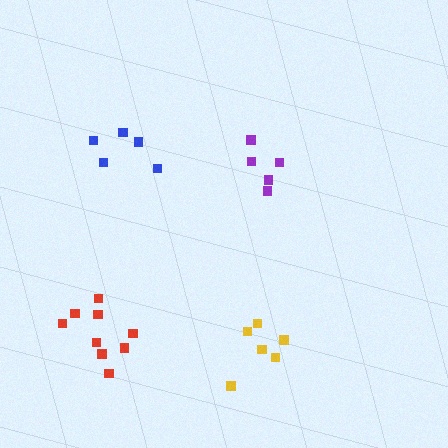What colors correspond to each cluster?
The clusters are colored: purple, red, blue, yellow.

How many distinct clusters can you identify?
There are 4 distinct clusters.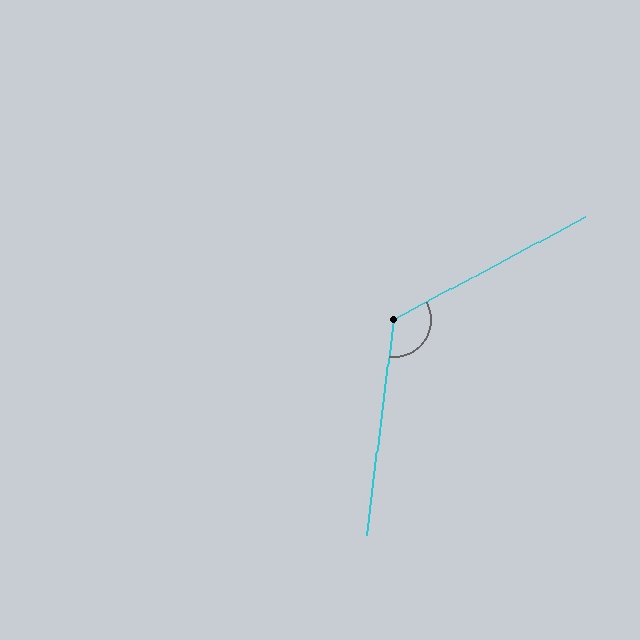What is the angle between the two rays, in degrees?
Approximately 126 degrees.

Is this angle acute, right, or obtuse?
It is obtuse.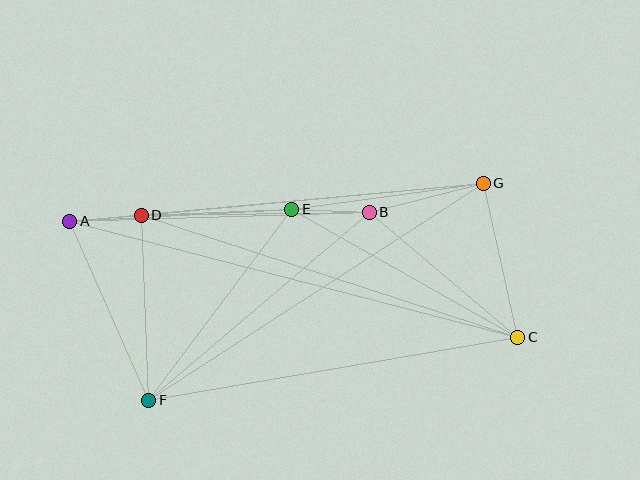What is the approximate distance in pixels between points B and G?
The distance between B and G is approximately 118 pixels.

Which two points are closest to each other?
Points A and D are closest to each other.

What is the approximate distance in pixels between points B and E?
The distance between B and E is approximately 78 pixels.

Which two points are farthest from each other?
Points A and C are farthest from each other.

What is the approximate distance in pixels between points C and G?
The distance between C and G is approximately 158 pixels.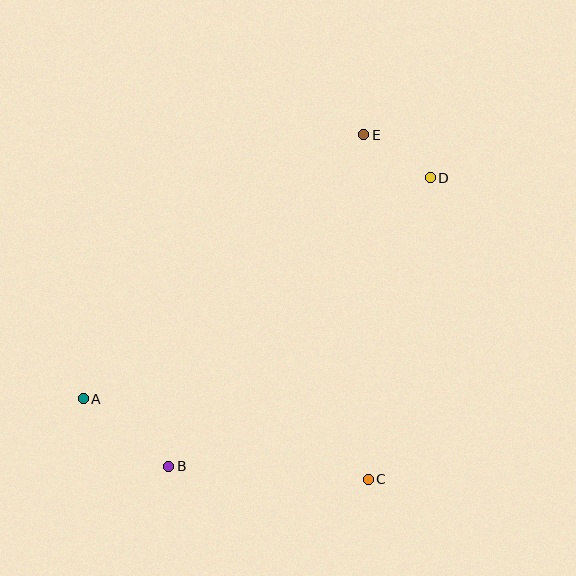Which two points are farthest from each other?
Points A and D are farthest from each other.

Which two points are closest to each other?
Points D and E are closest to each other.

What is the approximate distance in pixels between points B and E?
The distance between B and E is approximately 384 pixels.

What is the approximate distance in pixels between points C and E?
The distance between C and E is approximately 344 pixels.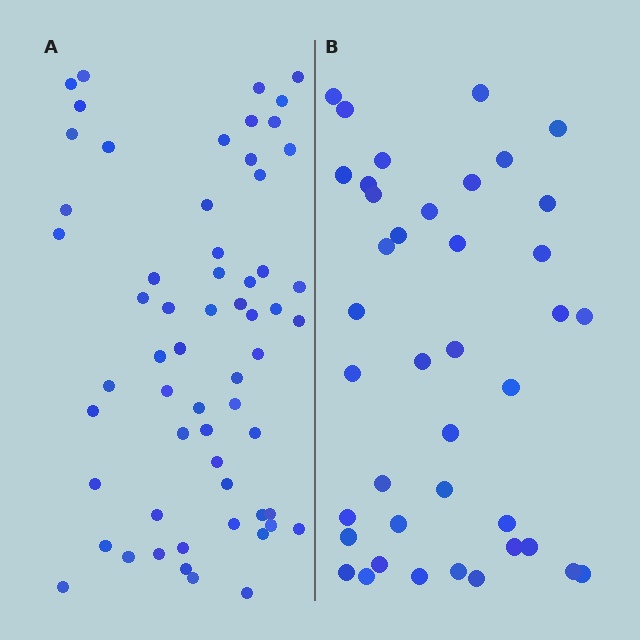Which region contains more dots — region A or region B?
Region A (the left region) has more dots.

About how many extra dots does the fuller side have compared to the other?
Region A has approximately 20 more dots than region B.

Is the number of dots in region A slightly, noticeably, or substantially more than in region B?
Region A has substantially more. The ratio is roughly 1.5 to 1.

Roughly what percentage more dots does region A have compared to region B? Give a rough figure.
About 50% more.